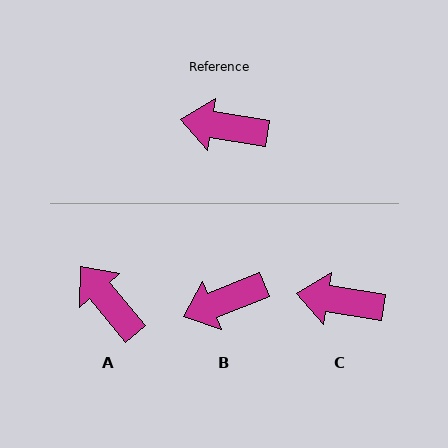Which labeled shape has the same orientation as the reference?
C.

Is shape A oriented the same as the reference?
No, it is off by about 42 degrees.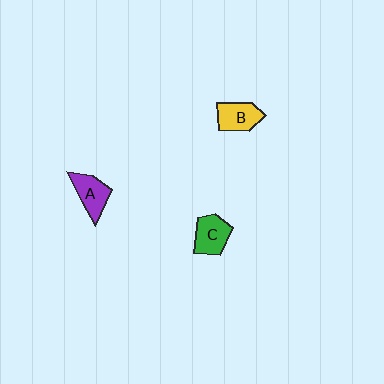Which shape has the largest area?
Shape C (green).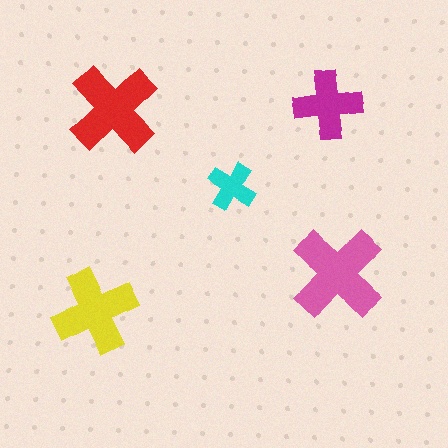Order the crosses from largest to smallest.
the pink one, the red one, the yellow one, the magenta one, the cyan one.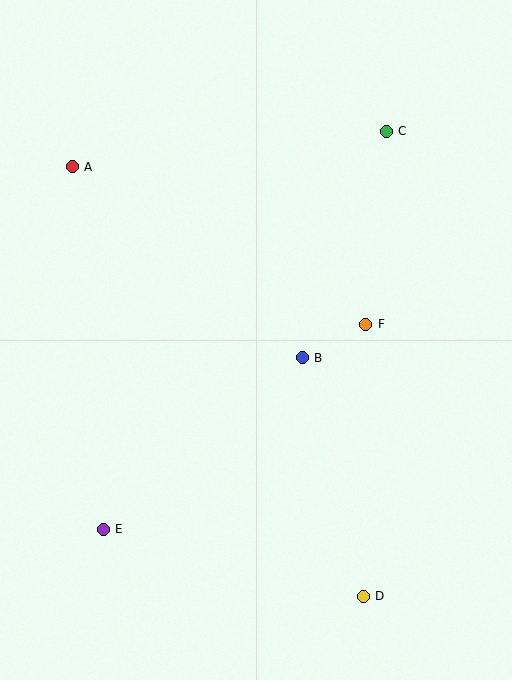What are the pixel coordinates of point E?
Point E is at (103, 529).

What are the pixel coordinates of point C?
Point C is at (386, 131).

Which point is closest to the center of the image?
Point B at (302, 358) is closest to the center.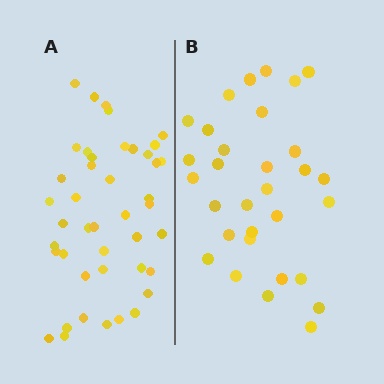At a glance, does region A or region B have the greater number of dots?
Region A (the left region) has more dots.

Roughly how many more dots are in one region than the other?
Region A has roughly 12 or so more dots than region B.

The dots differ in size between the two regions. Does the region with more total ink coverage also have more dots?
No. Region B has more total ink coverage because its dots are larger, but region A actually contains more individual dots. Total area can be misleading — the number of items is what matters here.